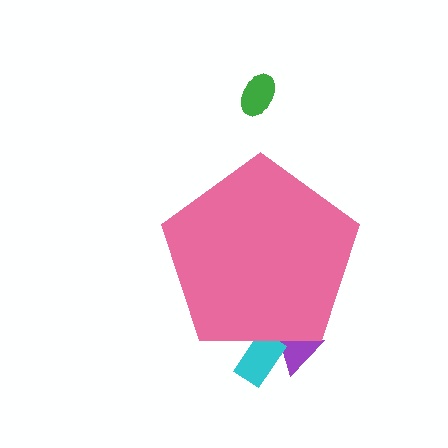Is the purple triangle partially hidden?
Yes, the purple triangle is partially hidden behind the pink pentagon.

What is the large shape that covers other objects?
A pink pentagon.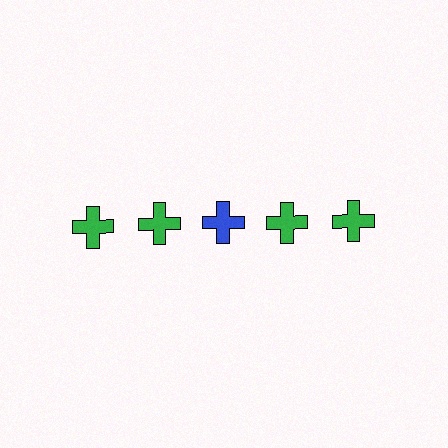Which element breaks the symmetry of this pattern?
The blue cross in the top row, center column breaks the symmetry. All other shapes are green crosses.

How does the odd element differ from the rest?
It has a different color: blue instead of green.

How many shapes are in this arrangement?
There are 5 shapes arranged in a grid pattern.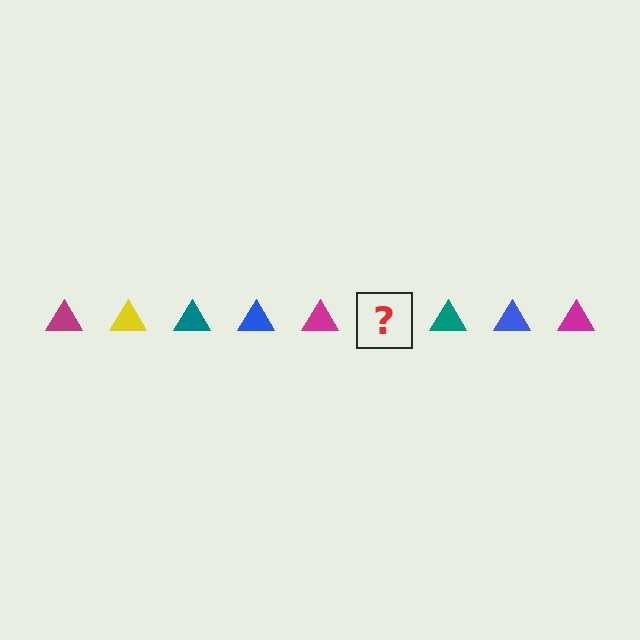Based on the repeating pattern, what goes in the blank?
The blank should be a yellow triangle.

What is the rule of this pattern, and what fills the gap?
The rule is that the pattern cycles through magenta, yellow, teal, blue triangles. The gap should be filled with a yellow triangle.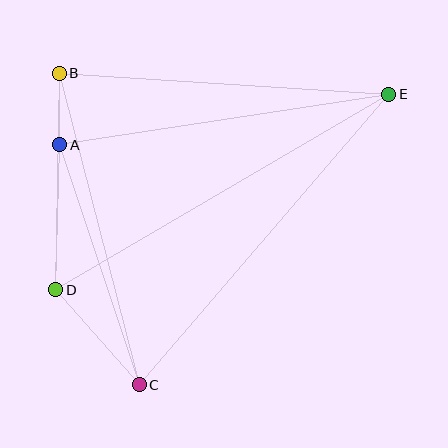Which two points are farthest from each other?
Points D and E are farthest from each other.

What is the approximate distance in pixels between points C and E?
The distance between C and E is approximately 383 pixels.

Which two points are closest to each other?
Points A and B are closest to each other.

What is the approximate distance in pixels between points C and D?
The distance between C and D is approximately 127 pixels.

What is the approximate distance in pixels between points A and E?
The distance between A and E is approximately 333 pixels.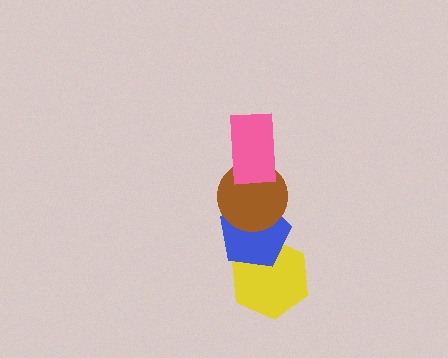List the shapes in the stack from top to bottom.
From top to bottom: the pink rectangle, the brown circle, the blue pentagon, the yellow hexagon.